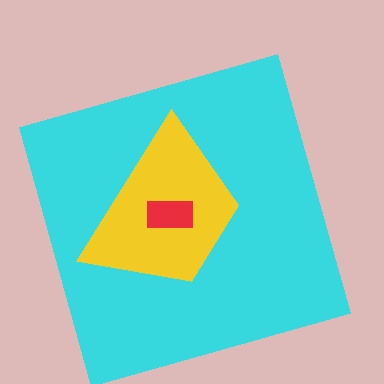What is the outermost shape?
The cyan square.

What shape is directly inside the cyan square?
The yellow trapezoid.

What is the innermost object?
The red rectangle.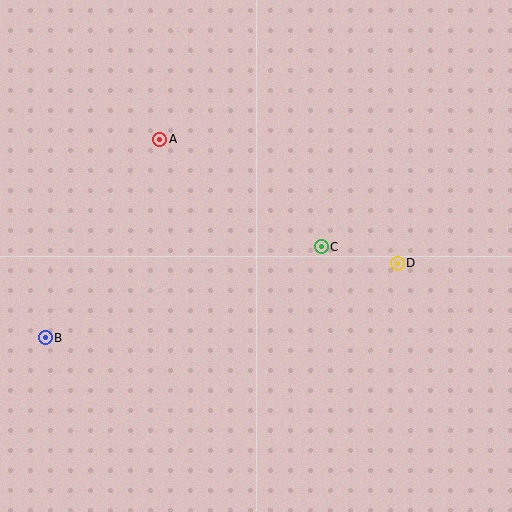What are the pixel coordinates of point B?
Point B is at (45, 338).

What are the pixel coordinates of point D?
Point D is at (397, 263).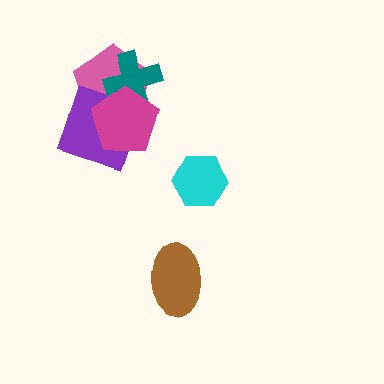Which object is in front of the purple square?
The magenta pentagon is in front of the purple square.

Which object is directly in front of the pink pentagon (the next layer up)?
The purple square is directly in front of the pink pentagon.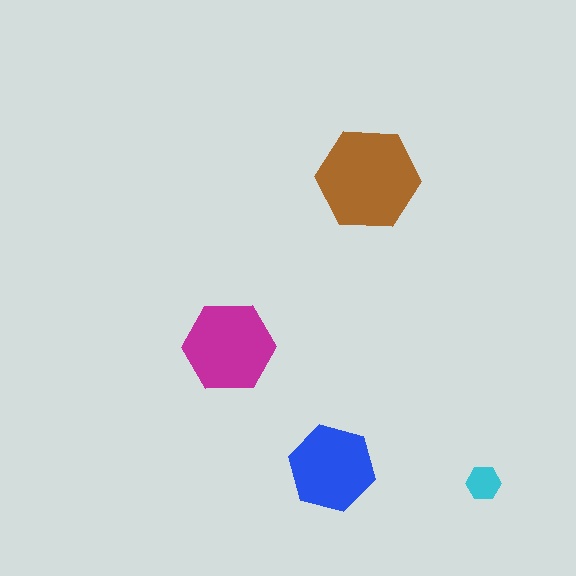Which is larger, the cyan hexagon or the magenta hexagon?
The magenta one.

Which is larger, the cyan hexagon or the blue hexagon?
The blue one.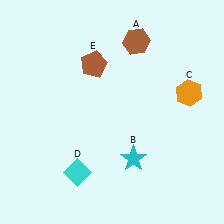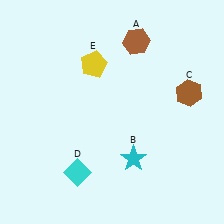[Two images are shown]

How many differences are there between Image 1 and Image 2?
There are 2 differences between the two images.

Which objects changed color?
C changed from orange to brown. E changed from brown to yellow.